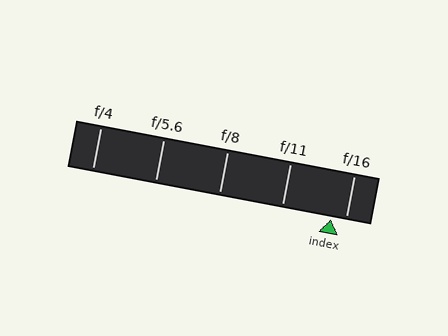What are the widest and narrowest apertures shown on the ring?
The widest aperture shown is f/4 and the narrowest is f/16.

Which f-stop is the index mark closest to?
The index mark is closest to f/16.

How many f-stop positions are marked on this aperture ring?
There are 5 f-stop positions marked.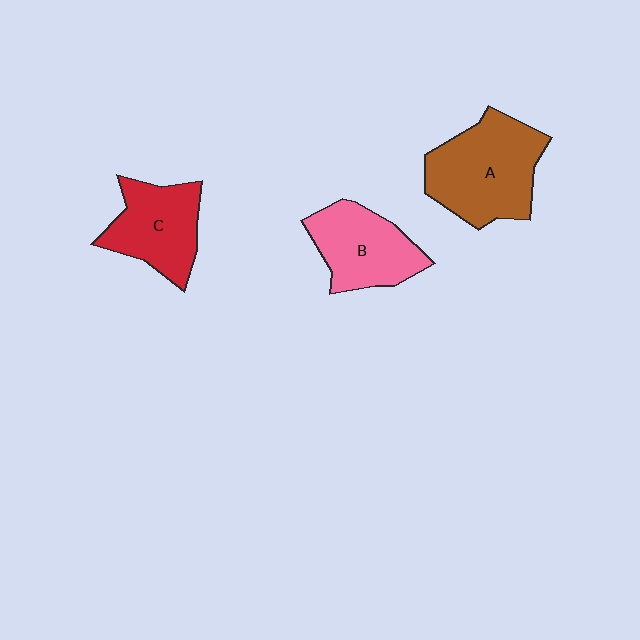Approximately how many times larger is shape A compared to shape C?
Approximately 1.4 times.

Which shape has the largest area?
Shape A (brown).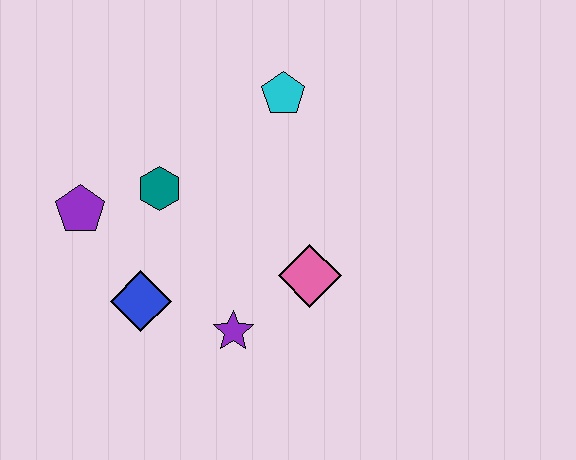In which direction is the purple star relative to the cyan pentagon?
The purple star is below the cyan pentagon.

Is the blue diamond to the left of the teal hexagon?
Yes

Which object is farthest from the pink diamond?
The purple pentagon is farthest from the pink diamond.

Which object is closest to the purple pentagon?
The teal hexagon is closest to the purple pentagon.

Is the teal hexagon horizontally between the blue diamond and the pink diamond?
Yes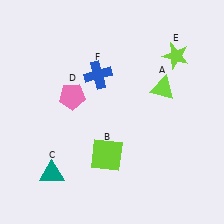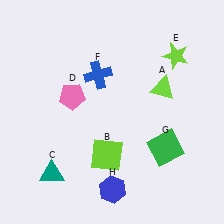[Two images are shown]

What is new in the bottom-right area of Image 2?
A blue hexagon (H) was added in the bottom-right area of Image 2.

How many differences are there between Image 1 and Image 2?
There are 2 differences between the two images.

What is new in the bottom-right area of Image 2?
A green square (G) was added in the bottom-right area of Image 2.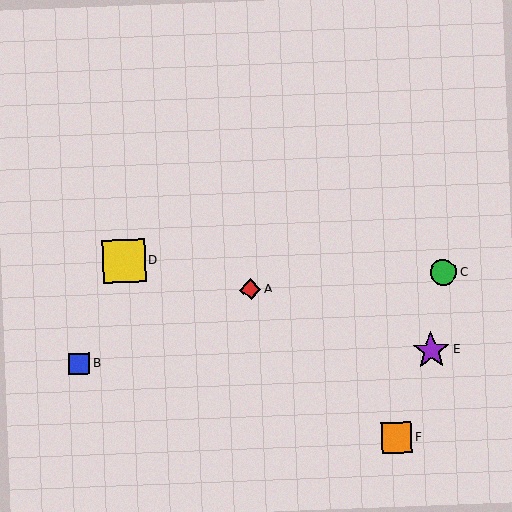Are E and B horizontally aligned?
Yes, both are at y≈350.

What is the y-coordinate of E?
Object E is at y≈350.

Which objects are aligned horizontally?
Objects B, E are aligned horizontally.